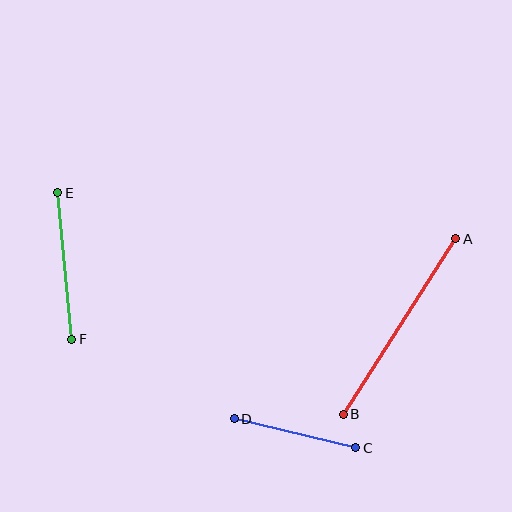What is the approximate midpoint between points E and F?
The midpoint is at approximately (65, 266) pixels.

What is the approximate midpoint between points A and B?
The midpoint is at approximately (400, 327) pixels.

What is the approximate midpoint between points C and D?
The midpoint is at approximately (295, 433) pixels.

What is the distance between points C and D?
The distance is approximately 125 pixels.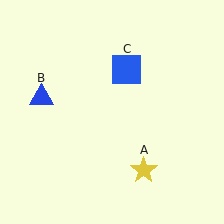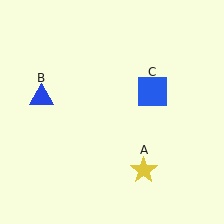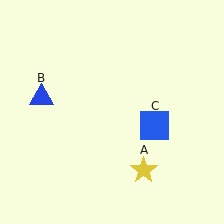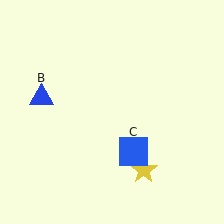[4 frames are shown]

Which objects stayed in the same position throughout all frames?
Yellow star (object A) and blue triangle (object B) remained stationary.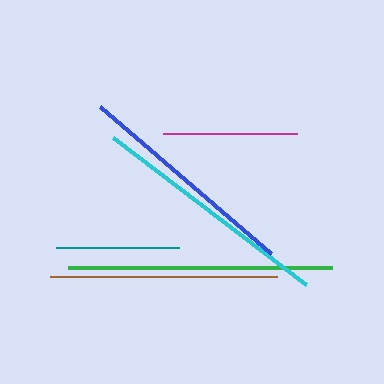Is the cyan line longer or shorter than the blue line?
The cyan line is longer than the blue line.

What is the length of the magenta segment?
The magenta segment is approximately 133 pixels long.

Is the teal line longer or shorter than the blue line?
The blue line is longer than the teal line.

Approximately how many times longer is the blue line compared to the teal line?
The blue line is approximately 1.8 times the length of the teal line.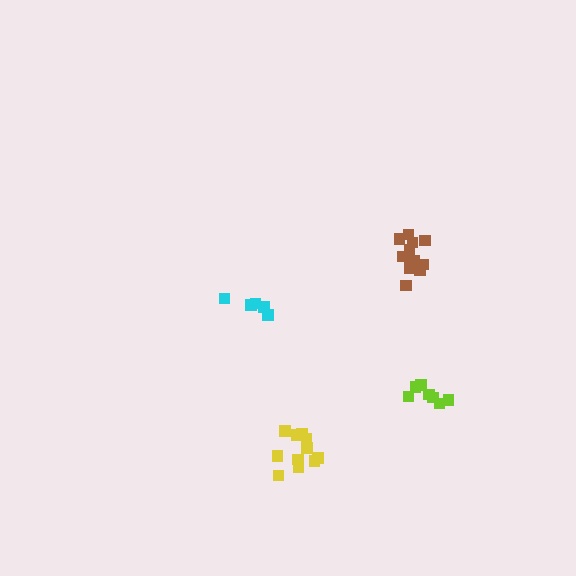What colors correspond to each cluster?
The clusters are colored: brown, yellow, lime, cyan.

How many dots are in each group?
Group 1: 11 dots, Group 2: 11 dots, Group 3: 7 dots, Group 4: 5 dots (34 total).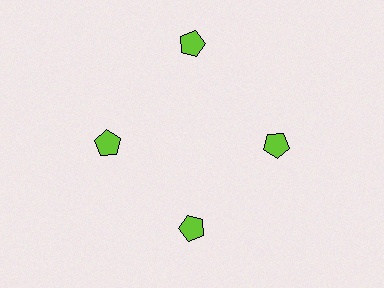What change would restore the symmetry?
The symmetry would be restored by moving it inward, back onto the ring so that all 4 pentagons sit at equal angles and equal distance from the center.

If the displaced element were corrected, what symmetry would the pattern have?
It would have 4-fold rotational symmetry — the pattern would map onto itself every 90 degrees.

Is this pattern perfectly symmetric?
No. The 4 lime pentagons are arranged in a ring, but one element near the 12 o'clock position is pushed outward from the center, breaking the 4-fold rotational symmetry.